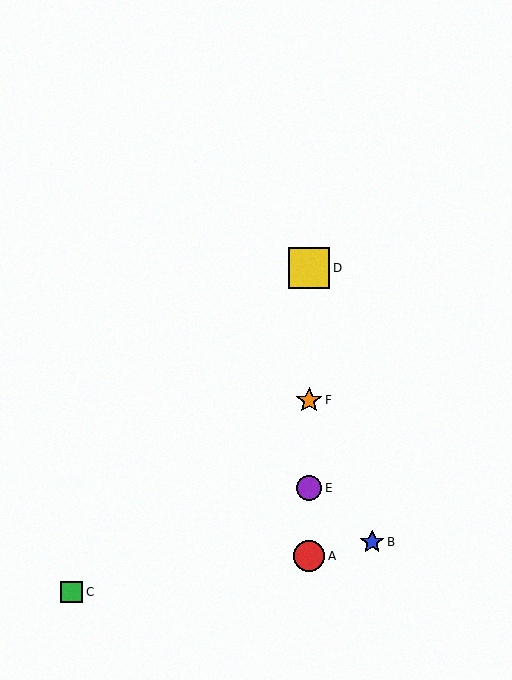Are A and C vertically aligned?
No, A is at x≈309 and C is at x≈72.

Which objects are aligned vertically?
Objects A, D, E, F are aligned vertically.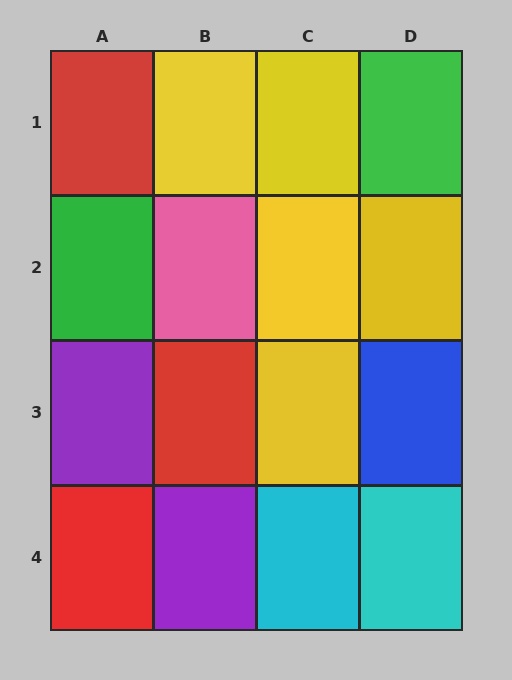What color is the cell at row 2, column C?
Yellow.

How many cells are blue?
1 cell is blue.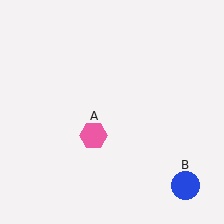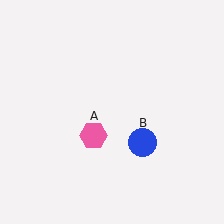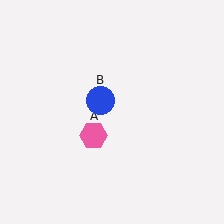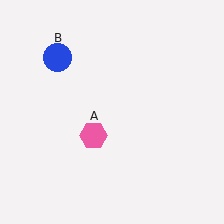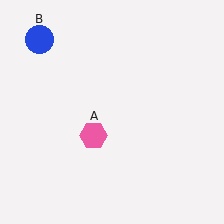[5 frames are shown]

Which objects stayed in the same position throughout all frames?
Pink hexagon (object A) remained stationary.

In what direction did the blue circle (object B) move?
The blue circle (object B) moved up and to the left.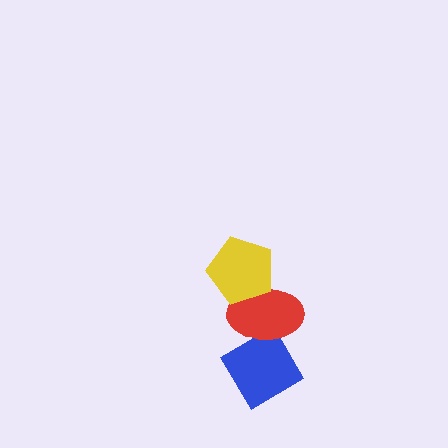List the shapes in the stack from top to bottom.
From top to bottom: the yellow pentagon, the red ellipse, the blue diamond.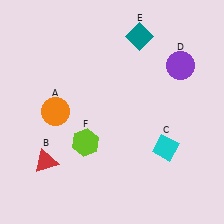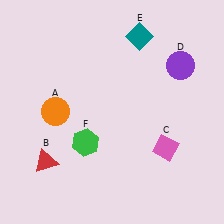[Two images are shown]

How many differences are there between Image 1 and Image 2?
There are 2 differences between the two images.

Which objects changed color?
C changed from cyan to pink. F changed from lime to green.